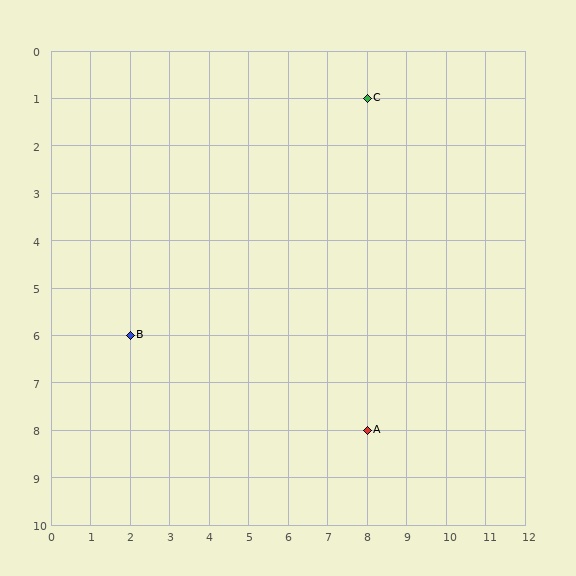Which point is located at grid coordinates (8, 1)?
Point C is at (8, 1).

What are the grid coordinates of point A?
Point A is at grid coordinates (8, 8).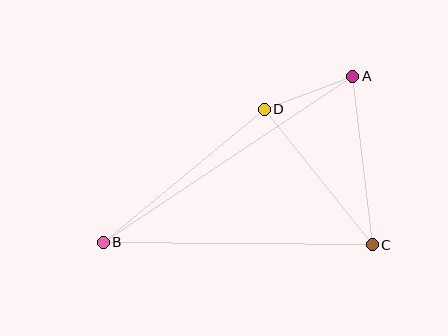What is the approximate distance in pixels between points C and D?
The distance between C and D is approximately 173 pixels.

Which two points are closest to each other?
Points A and D are closest to each other.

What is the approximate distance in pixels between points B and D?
The distance between B and D is approximately 209 pixels.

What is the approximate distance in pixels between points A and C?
The distance between A and C is approximately 170 pixels.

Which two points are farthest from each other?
Points A and B are farthest from each other.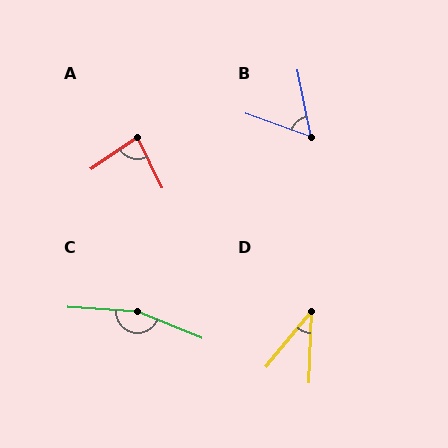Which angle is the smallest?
D, at approximately 38 degrees.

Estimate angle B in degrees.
Approximately 59 degrees.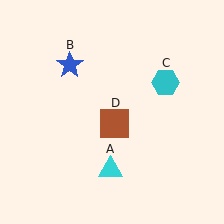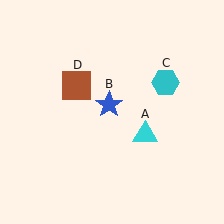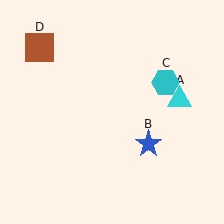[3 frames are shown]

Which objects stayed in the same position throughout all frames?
Cyan hexagon (object C) remained stationary.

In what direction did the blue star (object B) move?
The blue star (object B) moved down and to the right.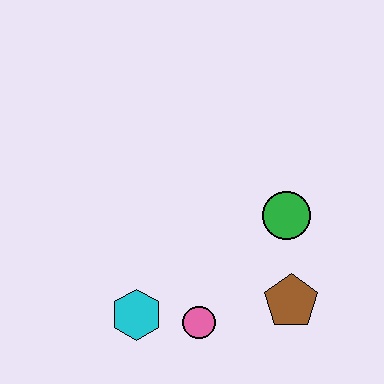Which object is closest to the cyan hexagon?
The pink circle is closest to the cyan hexagon.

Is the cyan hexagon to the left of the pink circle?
Yes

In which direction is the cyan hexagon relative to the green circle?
The cyan hexagon is to the left of the green circle.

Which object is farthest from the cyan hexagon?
The green circle is farthest from the cyan hexagon.